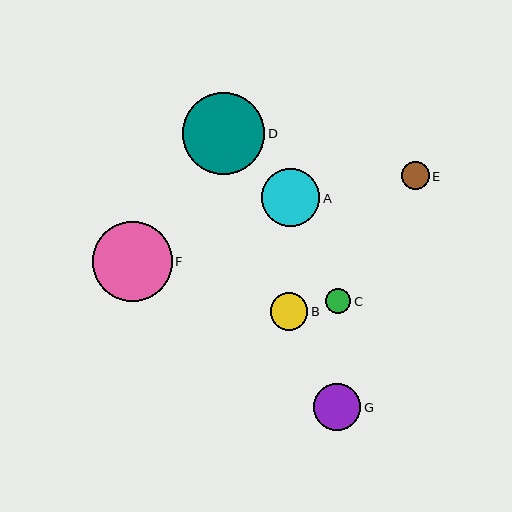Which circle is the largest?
Circle D is the largest with a size of approximately 82 pixels.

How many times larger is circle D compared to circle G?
Circle D is approximately 1.7 times the size of circle G.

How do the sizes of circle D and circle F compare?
Circle D and circle F are approximately the same size.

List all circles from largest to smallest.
From largest to smallest: D, F, A, G, B, E, C.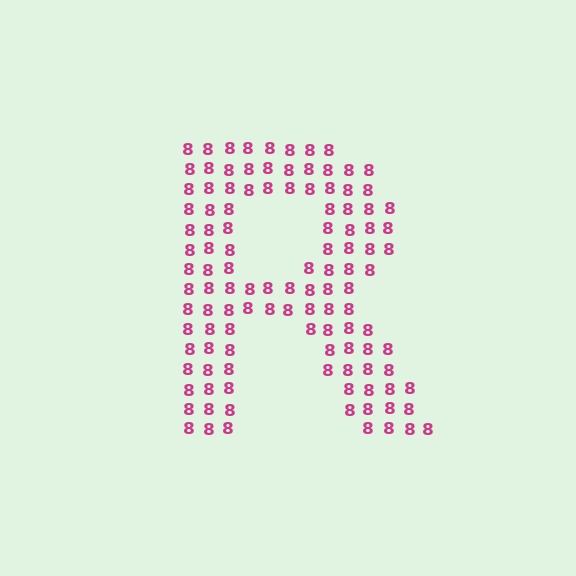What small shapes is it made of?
It is made of small digit 8's.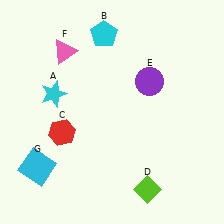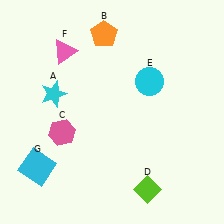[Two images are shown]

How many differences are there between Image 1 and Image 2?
There are 3 differences between the two images.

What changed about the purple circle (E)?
In Image 1, E is purple. In Image 2, it changed to cyan.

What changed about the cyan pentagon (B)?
In Image 1, B is cyan. In Image 2, it changed to orange.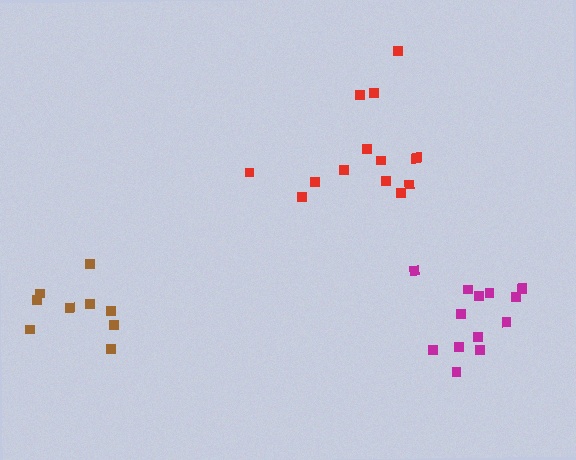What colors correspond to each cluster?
The clusters are colored: brown, magenta, red.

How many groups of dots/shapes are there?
There are 3 groups.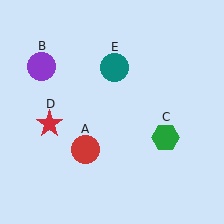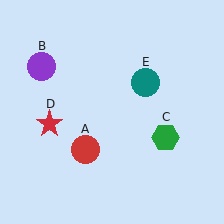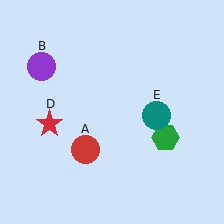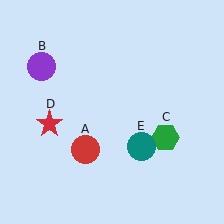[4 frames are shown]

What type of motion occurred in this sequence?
The teal circle (object E) rotated clockwise around the center of the scene.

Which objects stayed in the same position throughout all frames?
Red circle (object A) and purple circle (object B) and green hexagon (object C) and red star (object D) remained stationary.